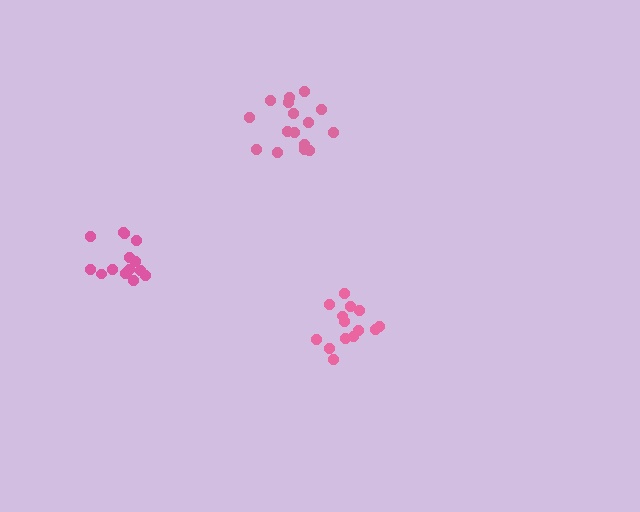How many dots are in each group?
Group 1: 16 dots, Group 2: 14 dots, Group 3: 15 dots (45 total).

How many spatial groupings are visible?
There are 3 spatial groupings.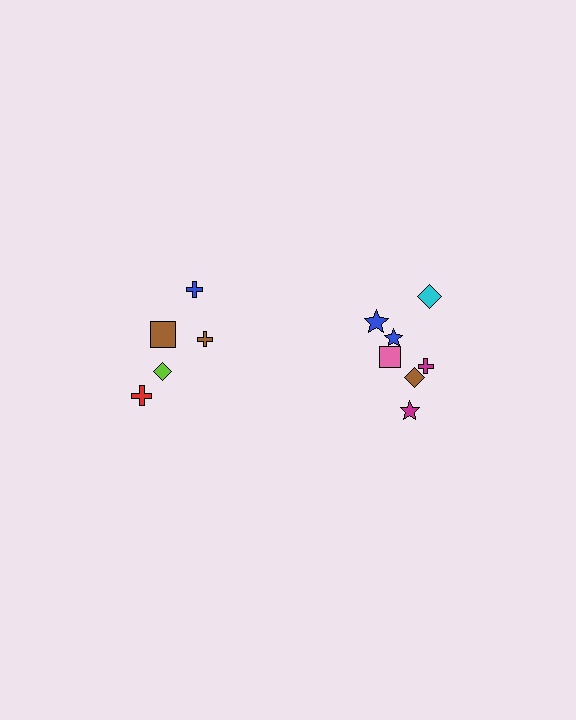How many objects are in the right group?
There are 7 objects.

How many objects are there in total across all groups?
There are 12 objects.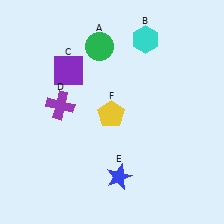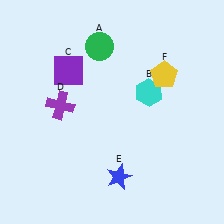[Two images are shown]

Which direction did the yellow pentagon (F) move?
The yellow pentagon (F) moved right.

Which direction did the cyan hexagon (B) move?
The cyan hexagon (B) moved down.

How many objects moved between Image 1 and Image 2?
2 objects moved between the two images.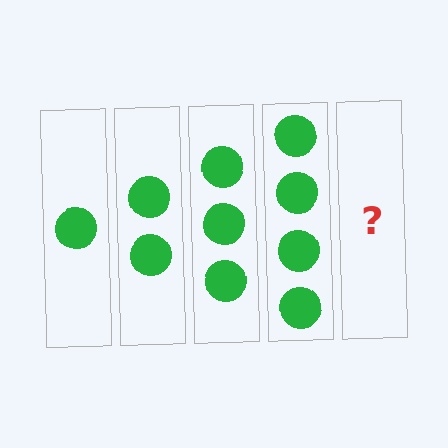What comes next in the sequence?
The next element should be 5 circles.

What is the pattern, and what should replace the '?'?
The pattern is that each step adds one more circle. The '?' should be 5 circles.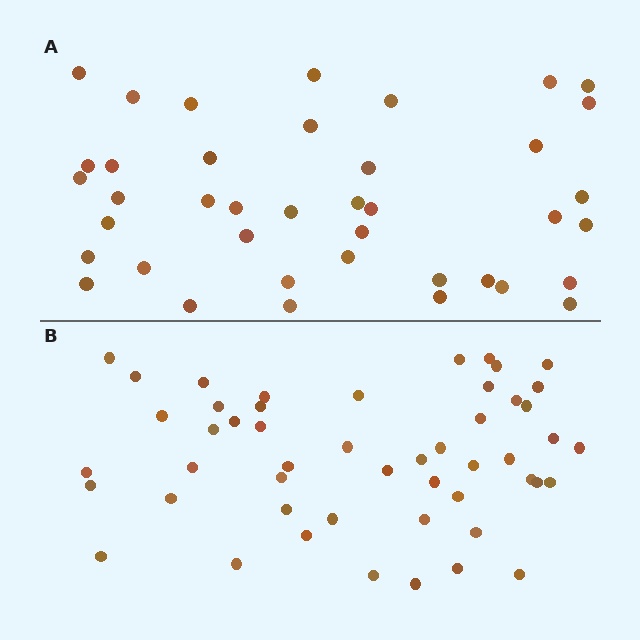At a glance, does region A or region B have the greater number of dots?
Region B (the bottom region) has more dots.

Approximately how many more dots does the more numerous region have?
Region B has roughly 10 or so more dots than region A.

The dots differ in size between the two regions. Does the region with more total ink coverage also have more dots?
No. Region A has more total ink coverage because its dots are larger, but region B actually contains more individual dots. Total area can be misleading — the number of items is what matters here.